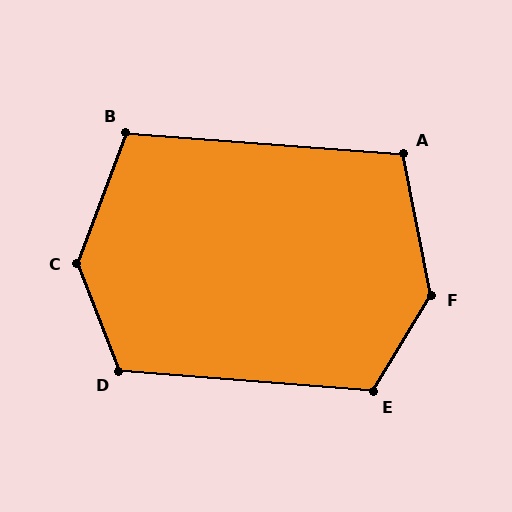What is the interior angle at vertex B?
Approximately 106 degrees (obtuse).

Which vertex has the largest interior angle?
C, at approximately 138 degrees.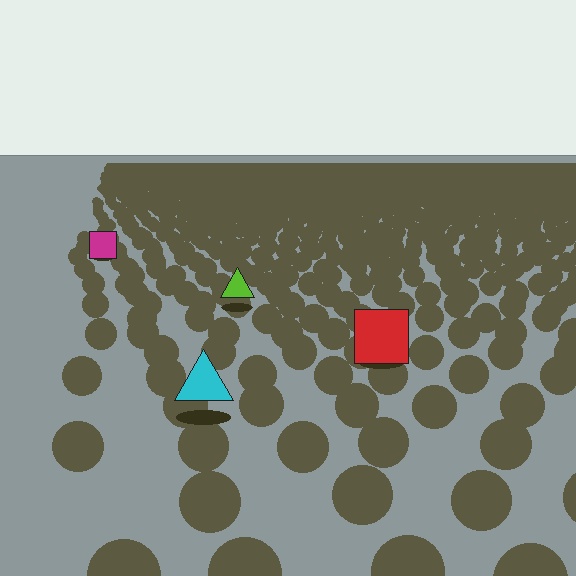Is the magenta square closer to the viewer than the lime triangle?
No. The lime triangle is closer — you can tell from the texture gradient: the ground texture is coarser near it.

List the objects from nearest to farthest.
From nearest to farthest: the cyan triangle, the red square, the lime triangle, the magenta square.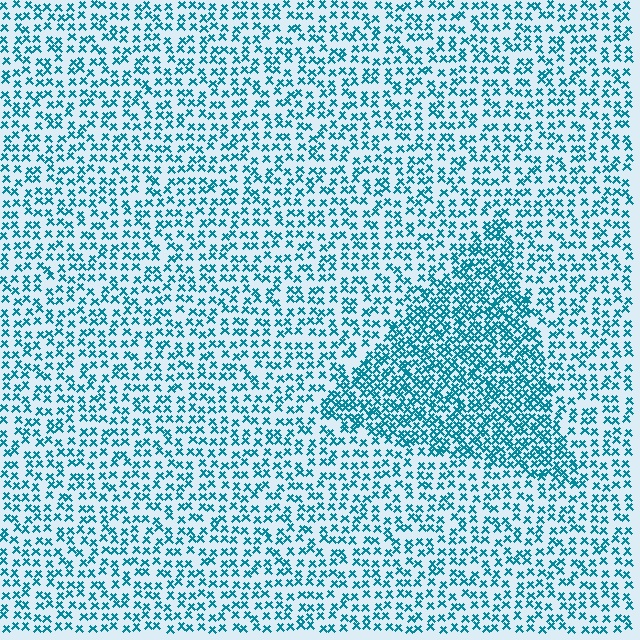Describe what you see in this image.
The image contains small teal elements arranged at two different densities. A triangle-shaped region is visible where the elements are more densely packed than the surrounding area.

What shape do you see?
I see a triangle.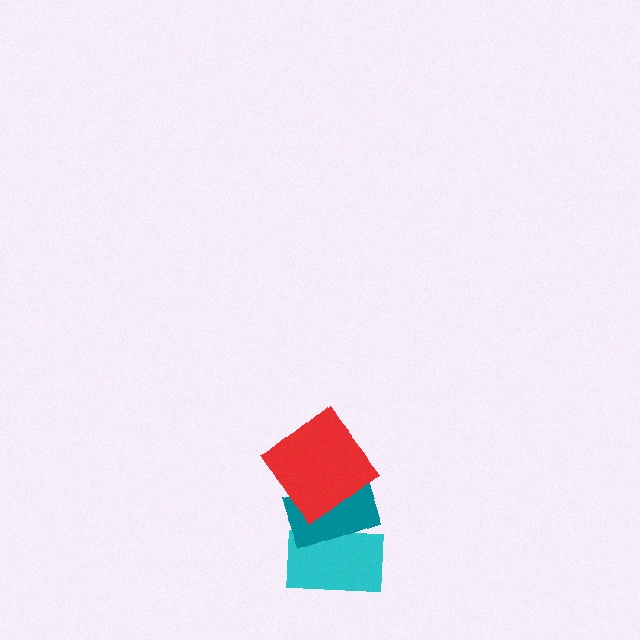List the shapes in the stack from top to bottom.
From top to bottom: the red diamond, the teal rectangle, the cyan rectangle.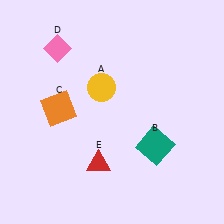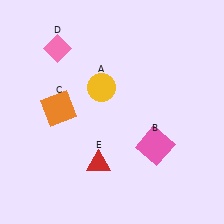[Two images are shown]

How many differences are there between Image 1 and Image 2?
There is 1 difference between the two images.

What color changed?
The square (B) changed from teal in Image 1 to pink in Image 2.